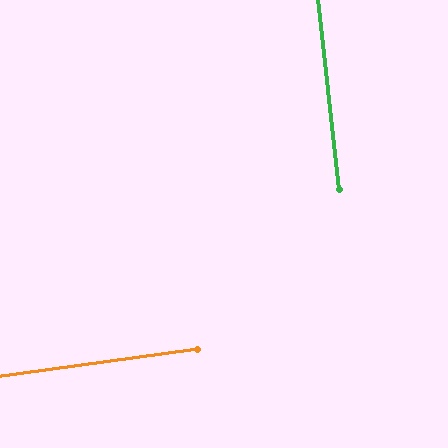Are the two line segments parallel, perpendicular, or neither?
Perpendicular — they meet at approximately 89°.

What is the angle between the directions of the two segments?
Approximately 89 degrees.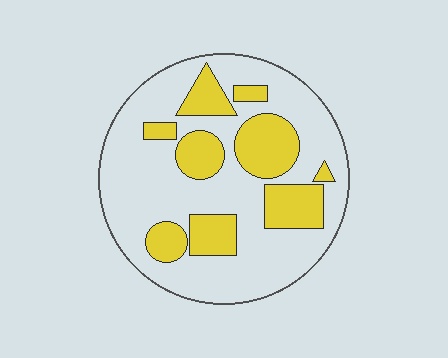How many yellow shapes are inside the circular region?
9.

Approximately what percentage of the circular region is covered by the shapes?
Approximately 30%.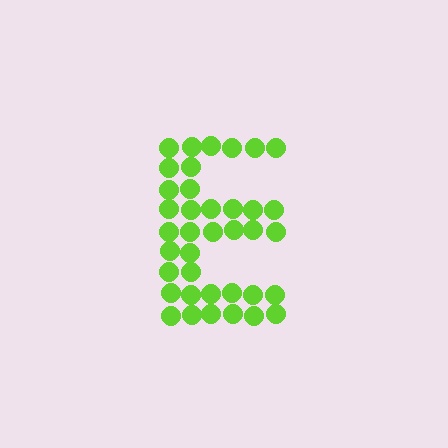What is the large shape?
The large shape is the letter E.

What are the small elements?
The small elements are circles.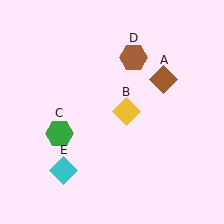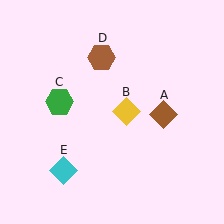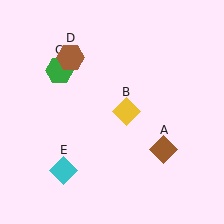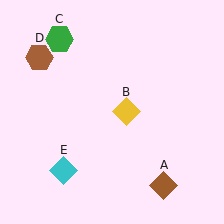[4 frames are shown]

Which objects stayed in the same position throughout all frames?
Yellow diamond (object B) and cyan diamond (object E) remained stationary.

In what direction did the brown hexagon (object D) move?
The brown hexagon (object D) moved left.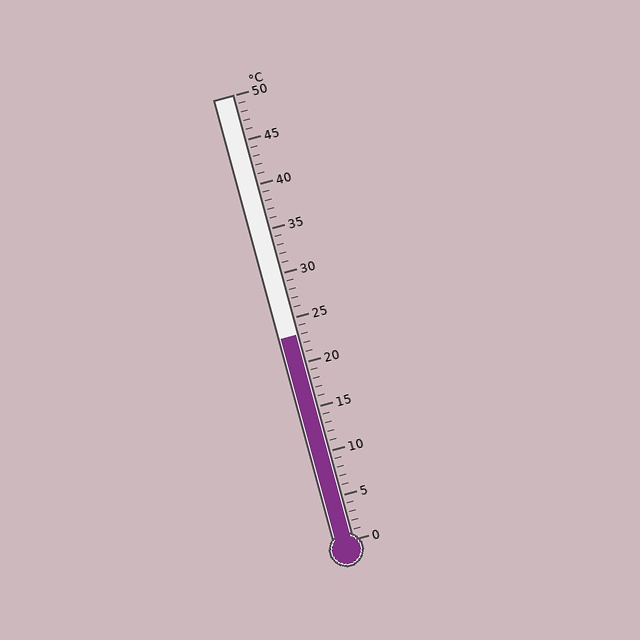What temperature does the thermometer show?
The thermometer shows approximately 23°C.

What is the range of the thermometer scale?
The thermometer scale ranges from 0°C to 50°C.